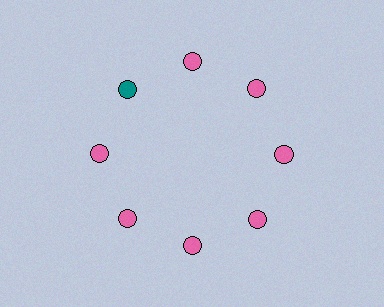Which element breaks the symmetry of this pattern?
The teal circle at roughly the 10 o'clock position breaks the symmetry. All other shapes are pink circles.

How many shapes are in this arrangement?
There are 8 shapes arranged in a ring pattern.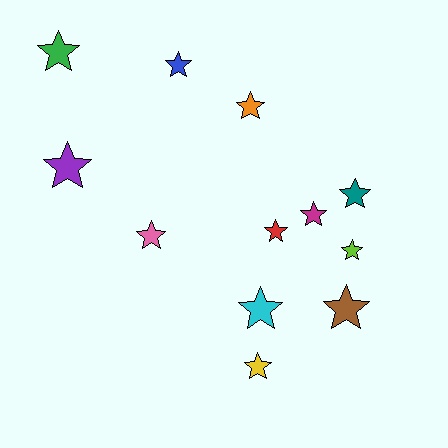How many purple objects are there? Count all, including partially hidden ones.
There is 1 purple object.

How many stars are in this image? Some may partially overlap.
There are 12 stars.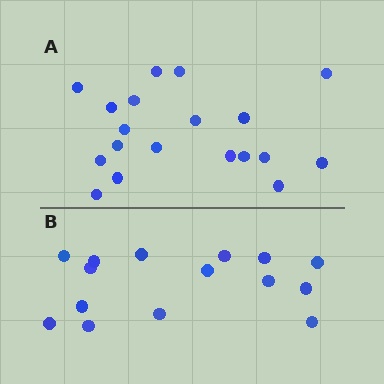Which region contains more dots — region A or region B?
Region A (the top region) has more dots.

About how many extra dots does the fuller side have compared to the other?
Region A has about 4 more dots than region B.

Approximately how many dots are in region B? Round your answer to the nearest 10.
About 20 dots. (The exact count is 15, which rounds to 20.)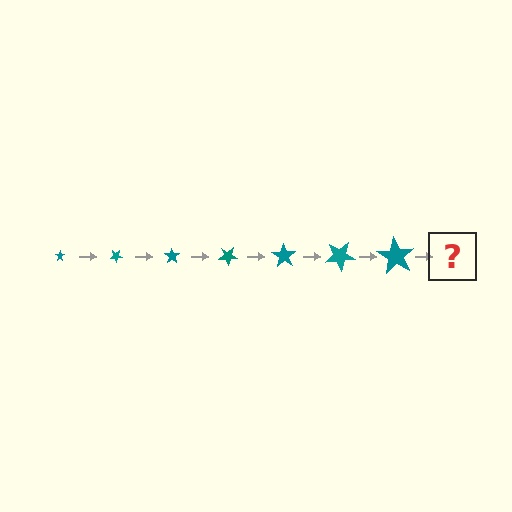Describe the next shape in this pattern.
It should be a star, larger than the previous one and rotated 245 degrees from the start.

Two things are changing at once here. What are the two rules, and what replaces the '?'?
The two rules are that the star grows larger each step and it rotates 35 degrees each step. The '?' should be a star, larger than the previous one and rotated 245 degrees from the start.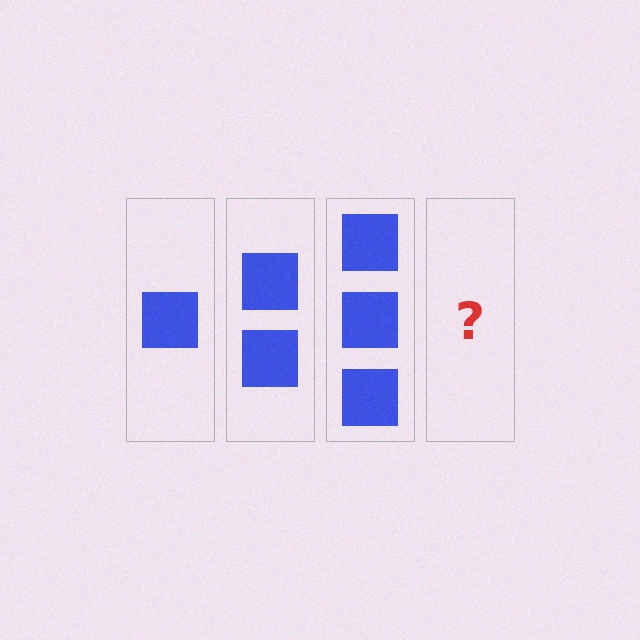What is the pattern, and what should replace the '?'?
The pattern is that each step adds one more square. The '?' should be 4 squares.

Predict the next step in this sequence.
The next step is 4 squares.